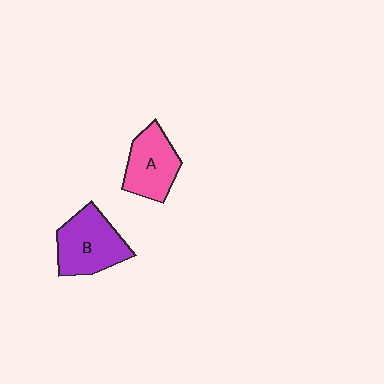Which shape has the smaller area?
Shape A (pink).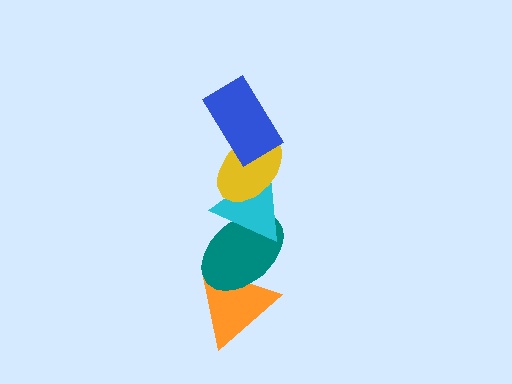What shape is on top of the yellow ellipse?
The blue rectangle is on top of the yellow ellipse.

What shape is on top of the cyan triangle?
The yellow ellipse is on top of the cyan triangle.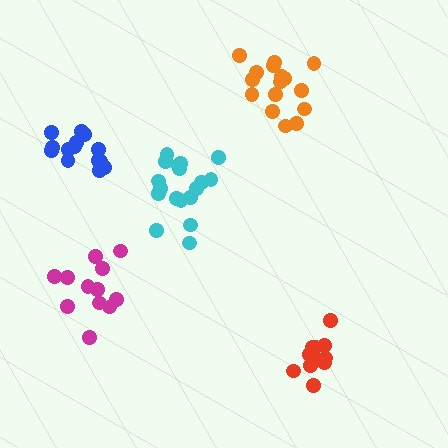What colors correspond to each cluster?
The clusters are colored: red, cyan, magenta, blue, orange.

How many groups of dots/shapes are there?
There are 5 groups.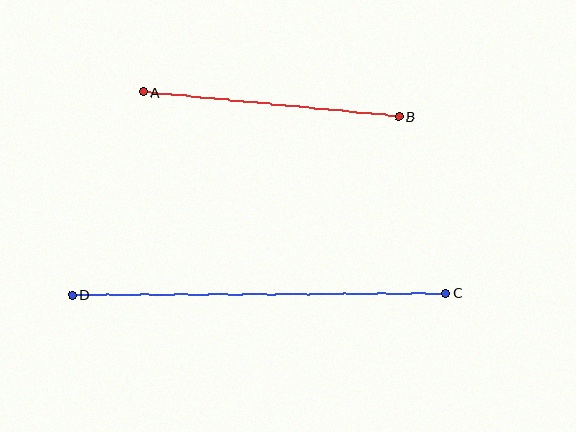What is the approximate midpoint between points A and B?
The midpoint is at approximately (271, 104) pixels.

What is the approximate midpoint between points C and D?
The midpoint is at approximately (259, 294) pixels.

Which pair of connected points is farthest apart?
Points C and D are farthest apart.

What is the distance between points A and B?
The distance is approximately 257 pixels.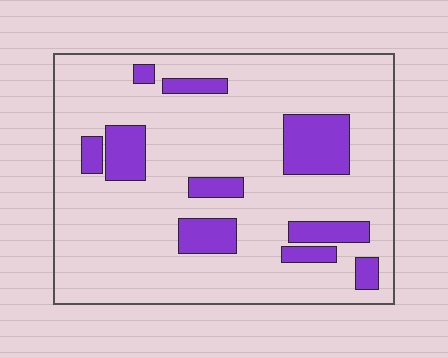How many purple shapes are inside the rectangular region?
10.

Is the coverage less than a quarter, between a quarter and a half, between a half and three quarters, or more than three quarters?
Less than a quarter.